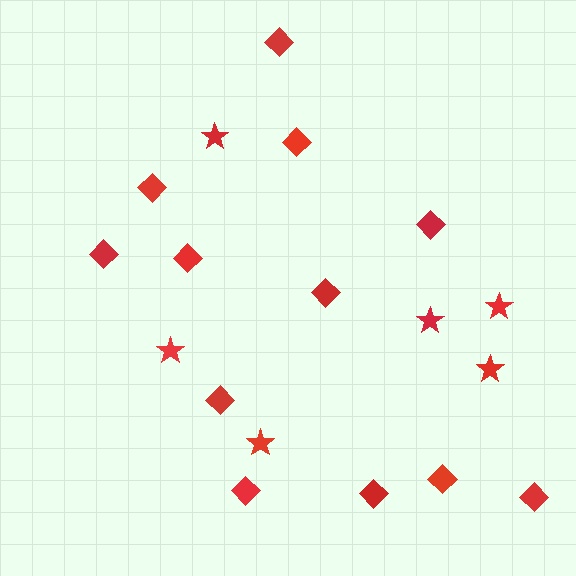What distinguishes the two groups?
There are 2 groups: one group of stars (6) and one group of diamonds (12).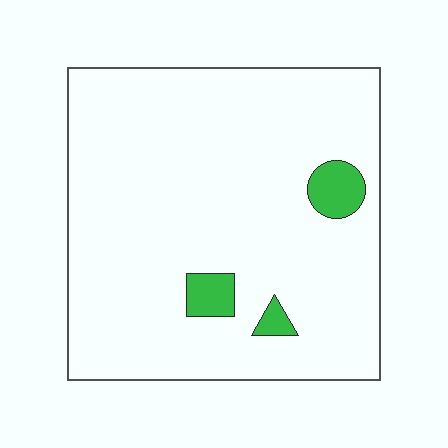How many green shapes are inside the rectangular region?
3.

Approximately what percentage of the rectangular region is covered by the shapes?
Approximately 5%.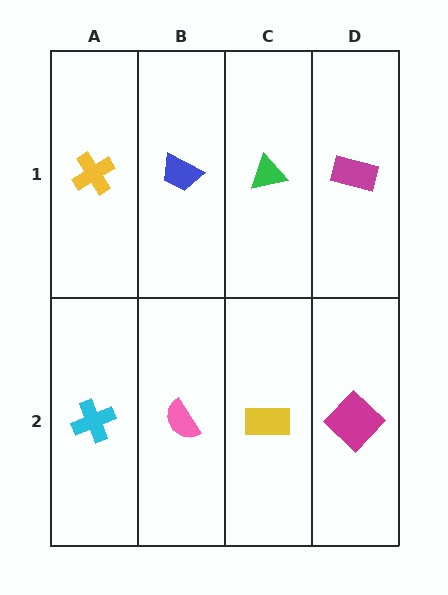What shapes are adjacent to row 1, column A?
A cyan cross (row 2, column A), a blue trapezoid (row 1, column B).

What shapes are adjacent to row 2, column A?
A yellow cross (row 1, column A), a pink semicircle (row 2, column B).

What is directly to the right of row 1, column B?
A green triangle.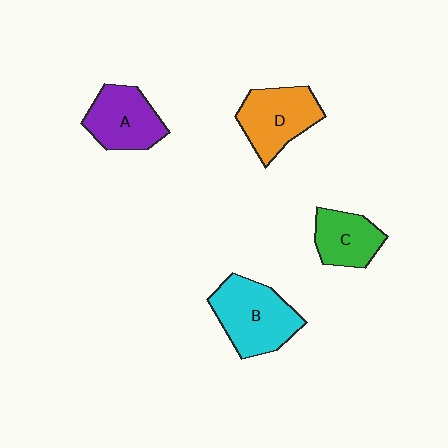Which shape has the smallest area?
Shape C (green).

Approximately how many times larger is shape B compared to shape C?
Approximately 1.6 times.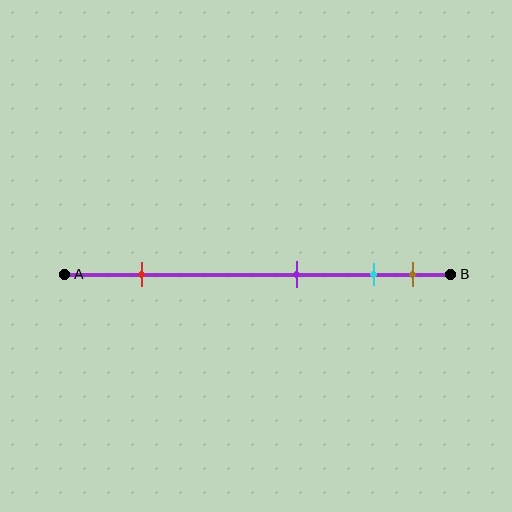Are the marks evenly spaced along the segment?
No, the marks are not evenly spaced.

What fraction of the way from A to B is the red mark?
The red mark is approximately 20% (0.2) of the way from A to B.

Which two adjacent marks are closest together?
The cyan and brown marks are the closest adjacent pair.